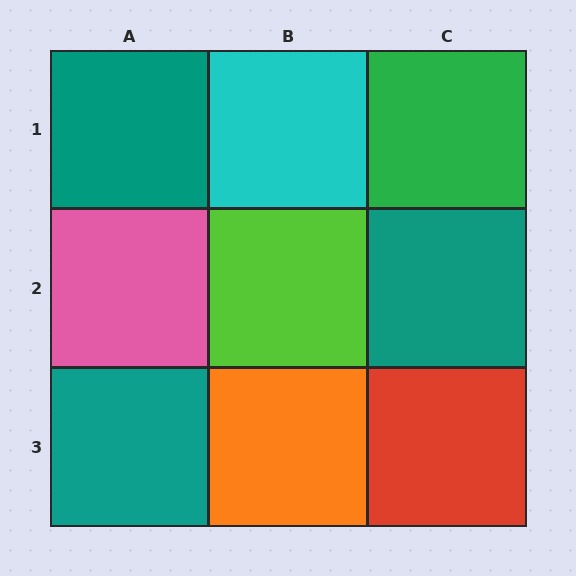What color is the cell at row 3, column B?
Orange.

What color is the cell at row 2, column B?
Lime.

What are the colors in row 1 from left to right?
Teal, cyan, green.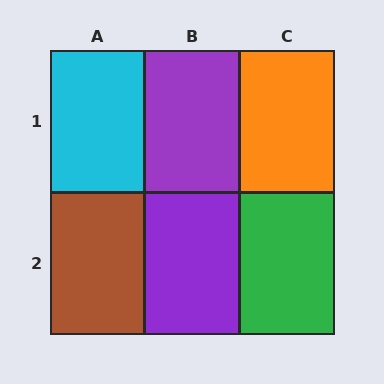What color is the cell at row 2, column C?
Green.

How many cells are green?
1 cell is green.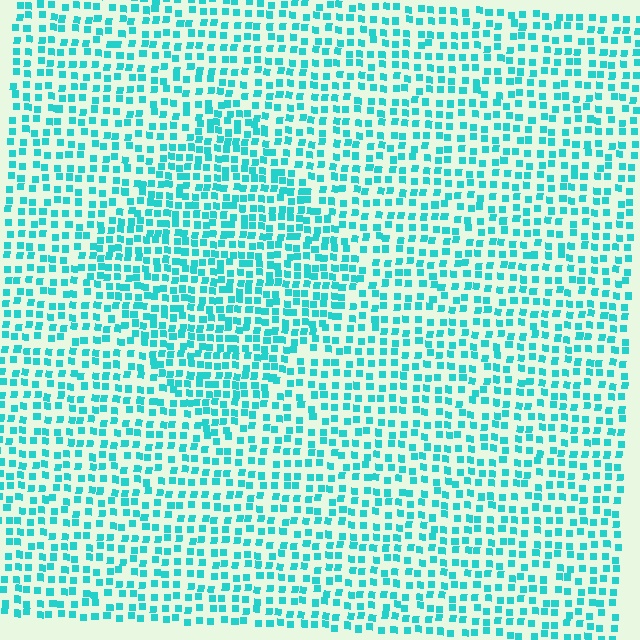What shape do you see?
I see a diamond.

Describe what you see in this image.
The image contains small cyan elements arranged at two different densities. A diamond-shaped region is visible where the elements are more densely packed than the surrounding area.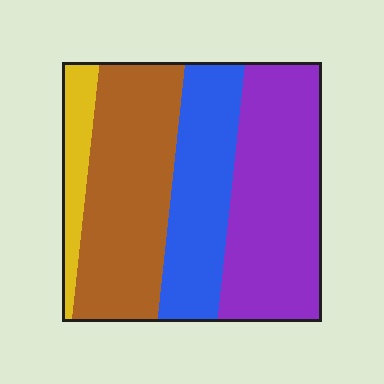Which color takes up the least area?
Yellow, at roughly 10%.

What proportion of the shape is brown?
Brown covers 33% of the shape.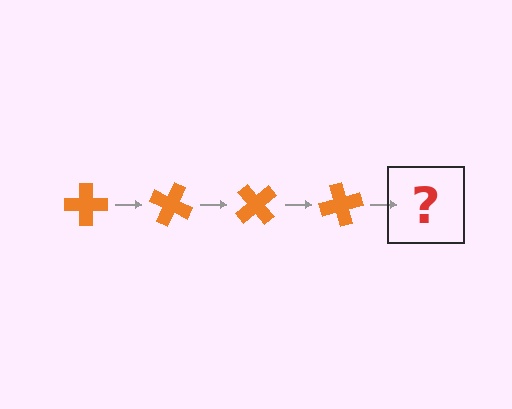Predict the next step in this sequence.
The next step is an orange cross rotated 100 degrees.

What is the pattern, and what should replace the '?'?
The pattern is that the cross rotates 25 degrees each step. The '?' should be an orange cross rotated 100 degrees.